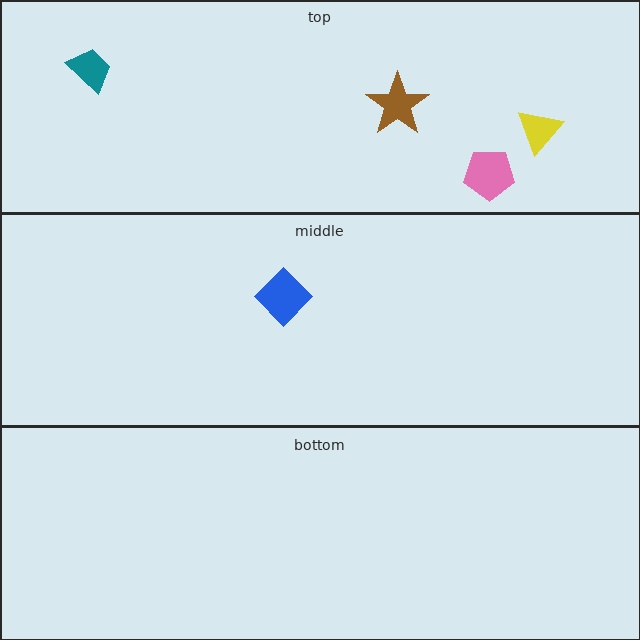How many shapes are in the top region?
4.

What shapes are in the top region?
The pink pentagon, the teal trapezoid, the yellow triangle, the brown star.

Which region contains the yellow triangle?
The top region.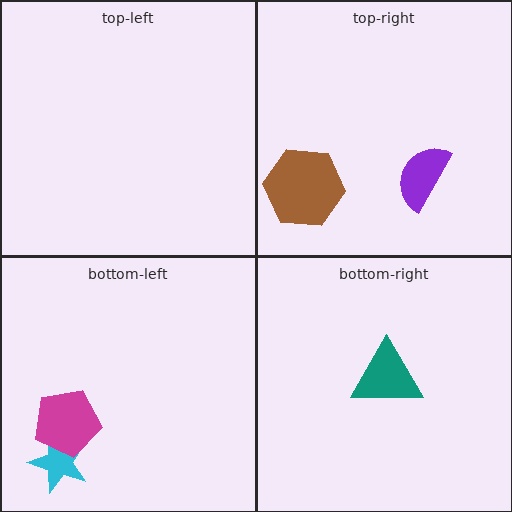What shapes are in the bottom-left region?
The cyan star, the magenta pentagon.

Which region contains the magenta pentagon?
The bottom-left region.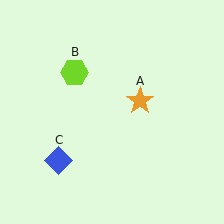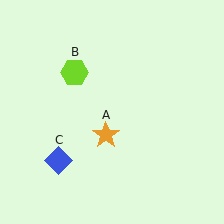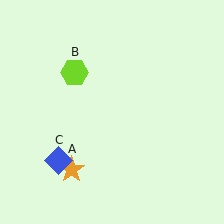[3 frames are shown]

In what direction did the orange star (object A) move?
The orange star (object A) moved down and to the left.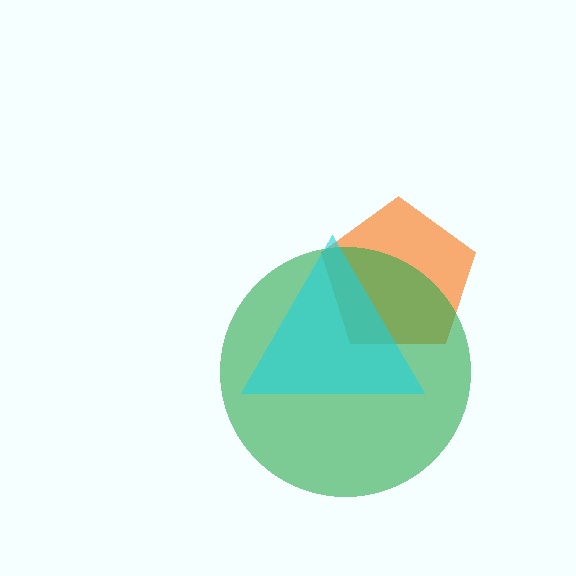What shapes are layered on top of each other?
The layered shapes are: an orange pentagon, a green circle, a cyan triangle.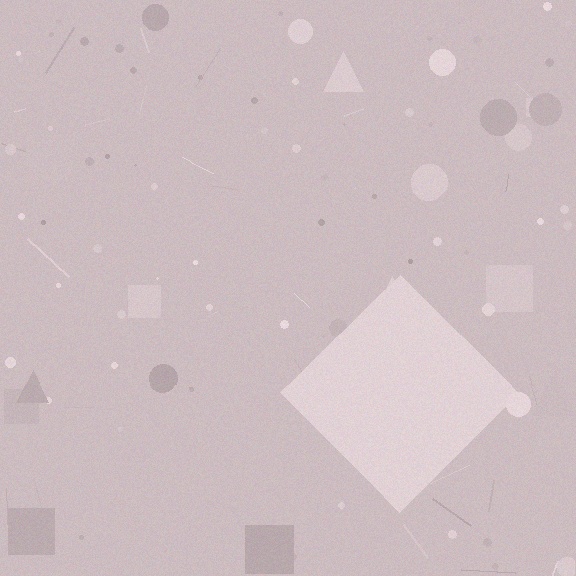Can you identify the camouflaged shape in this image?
The camouflaged shape is a diamond.